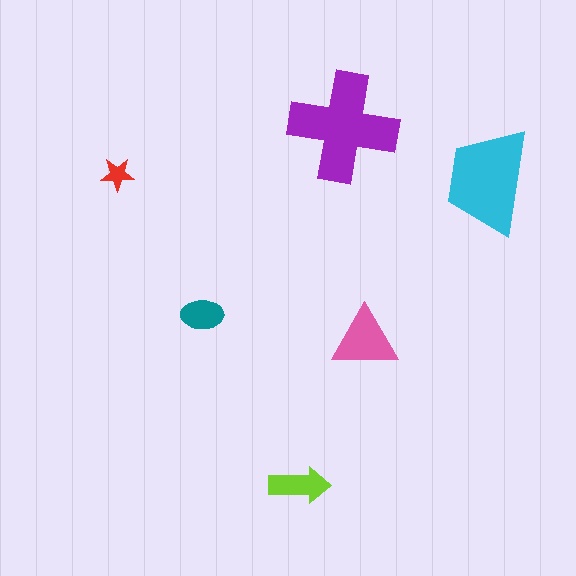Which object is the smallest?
The red star.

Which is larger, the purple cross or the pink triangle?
The purple cross.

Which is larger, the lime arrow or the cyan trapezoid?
The cyan trapezoid.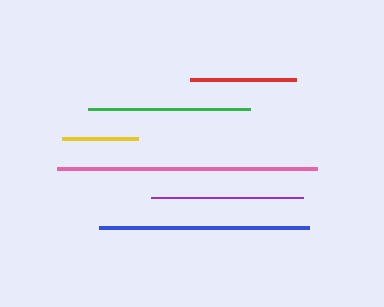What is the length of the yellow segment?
The yellow segment is approximately 76 pixels long.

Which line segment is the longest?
The pink line is the longest at approximately 260 pixels.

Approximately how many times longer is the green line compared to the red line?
The green line is approximately 1.5 times the length of the red line.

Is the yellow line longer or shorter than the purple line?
The purple line is longer than the yellow line.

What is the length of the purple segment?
The purple segment is approximately 152 pixels long.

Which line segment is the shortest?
The yellow line is the shortest at approximately 76 pixels.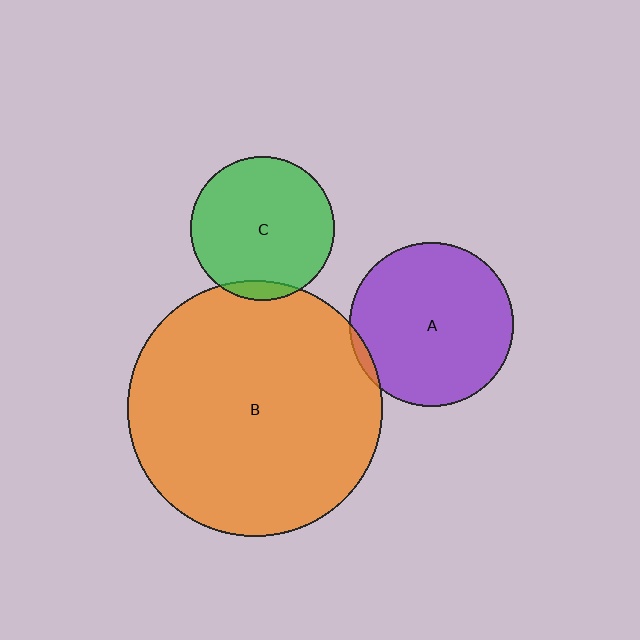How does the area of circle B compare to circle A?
Approximately 2.4 times.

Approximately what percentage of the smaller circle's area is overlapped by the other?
Approximately 5%.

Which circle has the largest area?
Circle B (orange).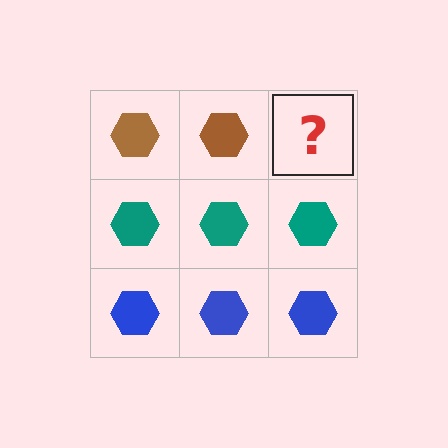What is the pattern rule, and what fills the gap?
The rule is that each row has a consistent color. The gap should be filled with a brown hexagon.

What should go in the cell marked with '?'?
The missing cell should contain a brown hexagon.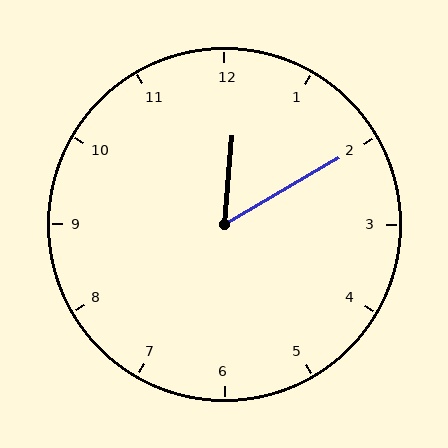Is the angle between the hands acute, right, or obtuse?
It is acute.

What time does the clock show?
12:10.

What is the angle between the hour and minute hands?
Approximately 55 degrees.